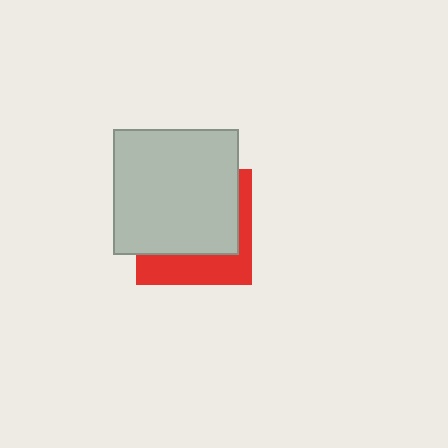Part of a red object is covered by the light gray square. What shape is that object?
It is a square.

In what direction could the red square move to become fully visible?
The red square could move down. That would shift it out from behind the light gray square entirely.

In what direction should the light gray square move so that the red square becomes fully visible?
The light gray square should move up. That is the shortest direction to clear the overlap and leave the red square fully visible.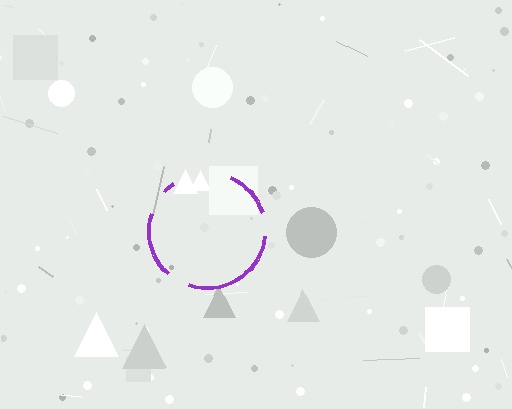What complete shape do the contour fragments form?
The contour fragments form a circle.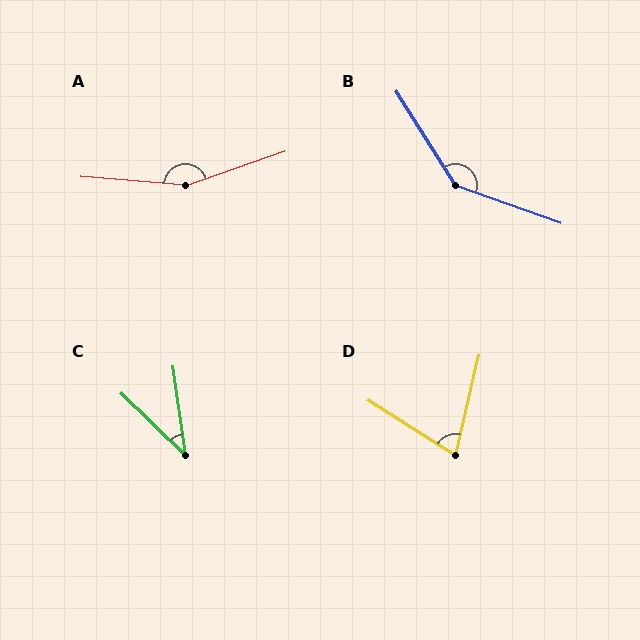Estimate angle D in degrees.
Approximately 71 degrees.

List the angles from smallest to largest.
C (39°), D (71°), B (142°), A (156°).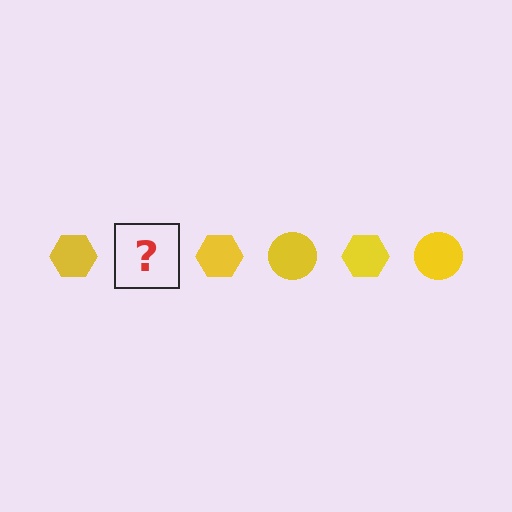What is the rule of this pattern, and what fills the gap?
The rule is that the pattern cycles through hexagon, circle shapes in yellow. The gap should be filled with a yellow circle.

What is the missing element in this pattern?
The missing element is a yellow circle.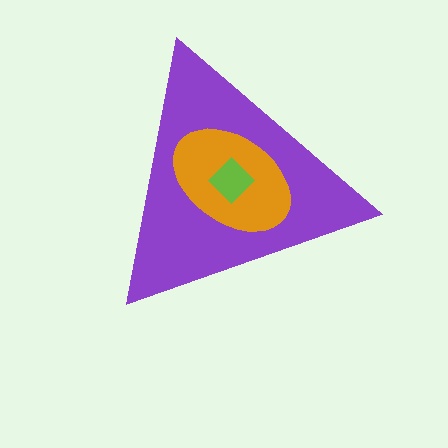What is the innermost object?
The lime diamond.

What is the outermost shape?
The purple triangle.